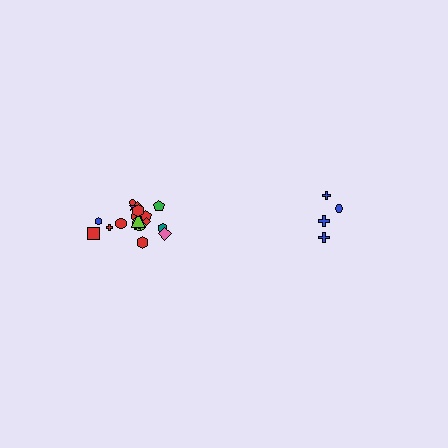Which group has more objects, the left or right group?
The left group.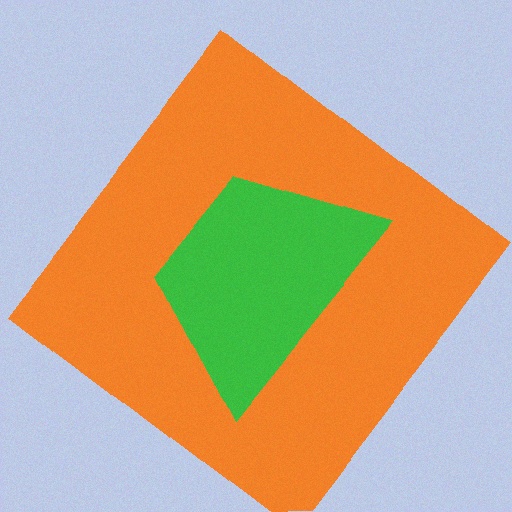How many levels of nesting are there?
2.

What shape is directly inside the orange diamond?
The green trapezoid.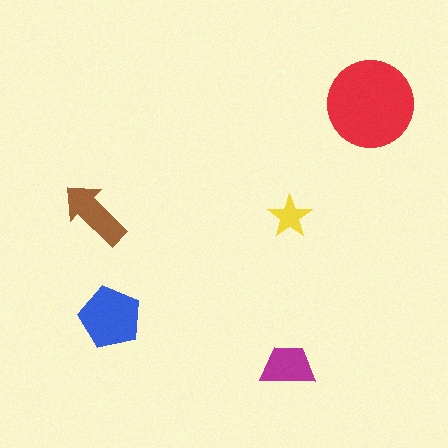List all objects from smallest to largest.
The yellow star, the magenta trapezoid, the brown arrow, the blue pentagon, the red circle.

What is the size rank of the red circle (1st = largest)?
1st.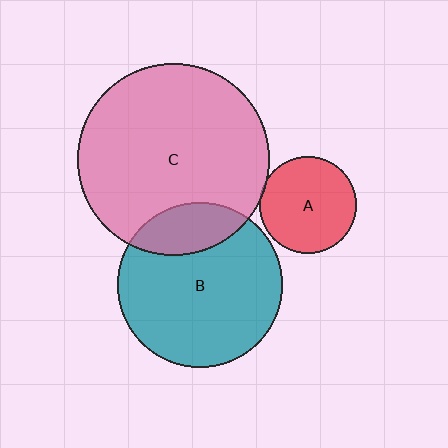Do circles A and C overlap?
Yes.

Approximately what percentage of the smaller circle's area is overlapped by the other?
Approximately 5%.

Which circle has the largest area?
Circle C (pink).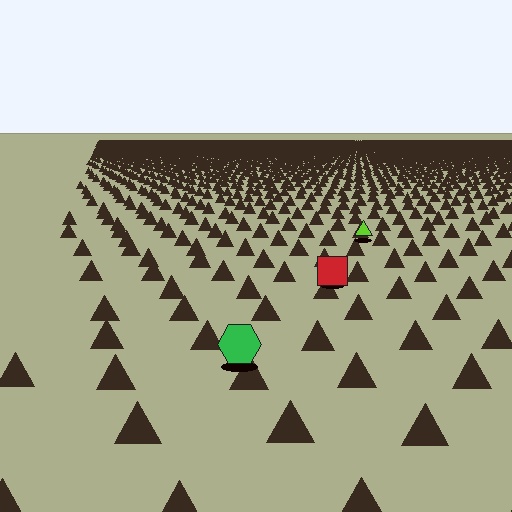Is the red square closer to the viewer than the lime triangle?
Yes. The red square is closer — you can tell from the texture gradient: the ground texture is coarser near it.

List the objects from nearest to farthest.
From nearest to farthest: the green hexagon, the red square, the lime triangle.